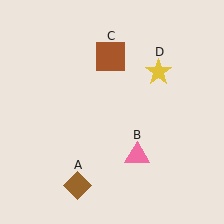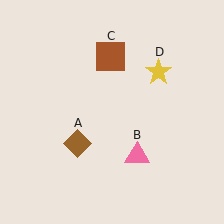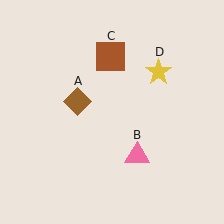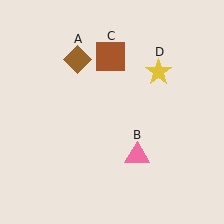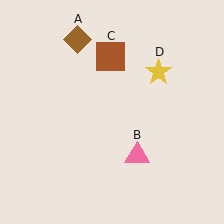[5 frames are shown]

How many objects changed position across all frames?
1 object changed position: brown diamond (object A).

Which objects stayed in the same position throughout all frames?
Pink triangle (object B) and brown square (object C) and yellow star (object D) remained stationary.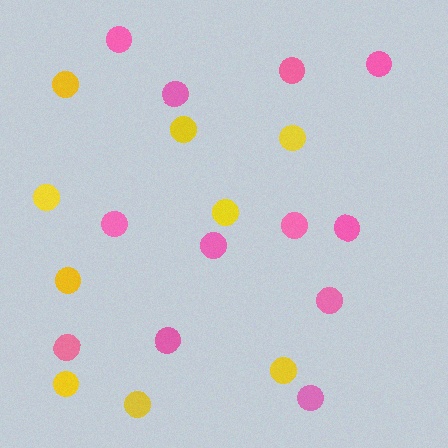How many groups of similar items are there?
There are 2 groups: one group of pink circles (12) and one group of yellow circles (9).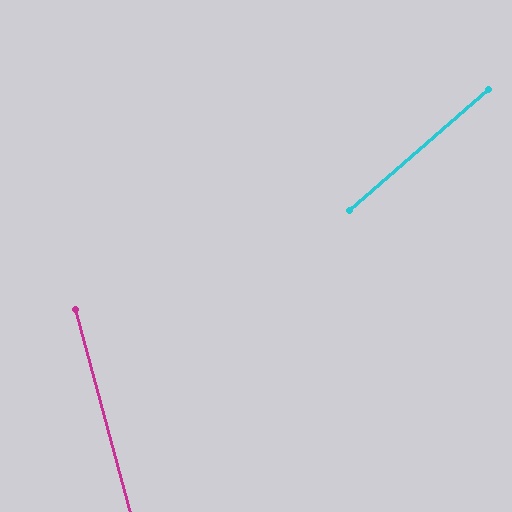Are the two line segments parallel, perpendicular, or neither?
Neither parallel nor perpendicular — they differ by about 64°.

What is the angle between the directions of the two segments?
Approximately 64 degrees.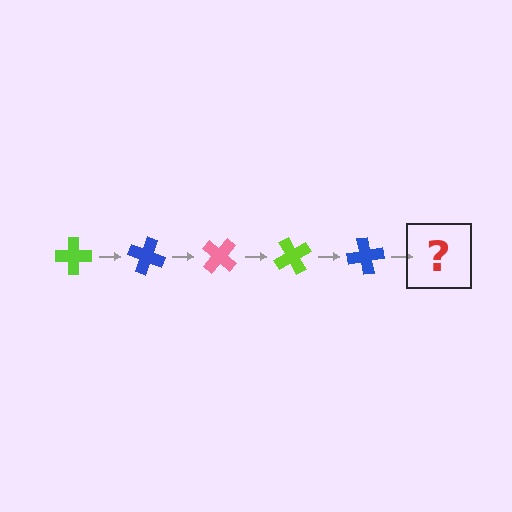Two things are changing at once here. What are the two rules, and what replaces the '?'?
The two rules are that it rotates 20 degrees each step and the color cycles through lime, blue, and pink. The '?' should be a pink cross, rotated 100 degrees from the start.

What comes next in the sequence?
The next element should be a pink cross, rotated 100 degrees from the start.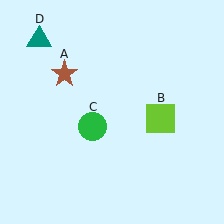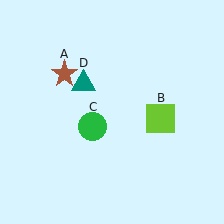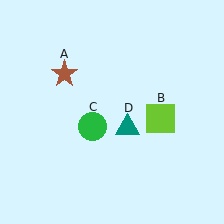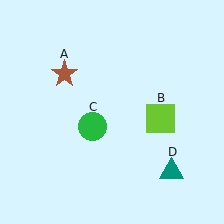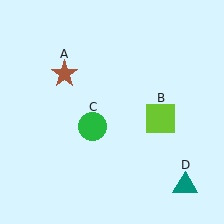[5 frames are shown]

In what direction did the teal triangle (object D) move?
The teal triangle (object D) moved down and to the right.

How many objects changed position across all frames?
1 object changed position: teal triangle (object D).